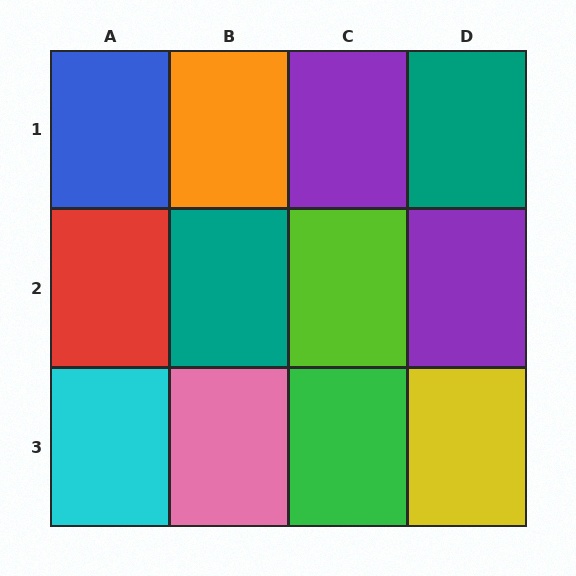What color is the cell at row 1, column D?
Teal.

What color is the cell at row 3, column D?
Yellow.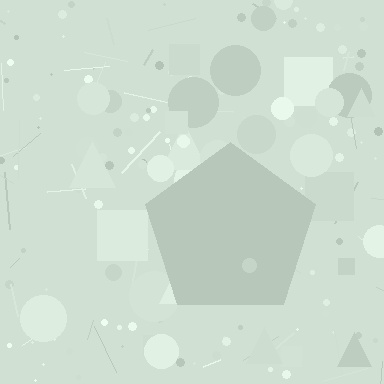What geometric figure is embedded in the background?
A pentagon is embedded in the background.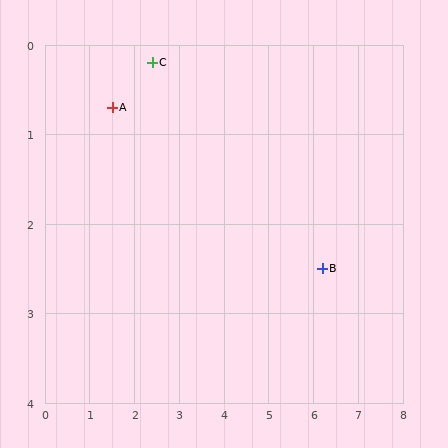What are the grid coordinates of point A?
Point A is at approximately (1.5, 0.7).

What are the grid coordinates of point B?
Point B is at approximately (6.2, 2.5).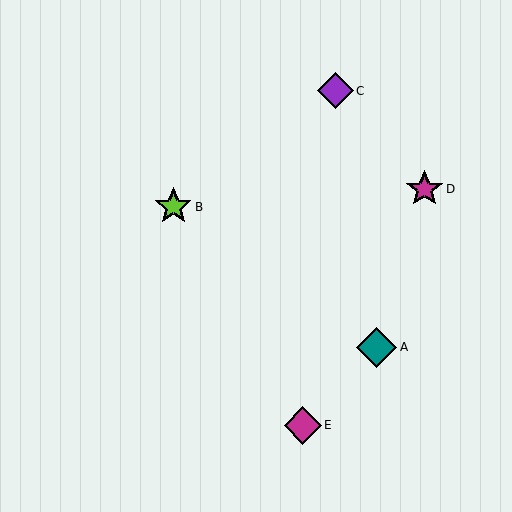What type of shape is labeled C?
Shape C is a purple diamond.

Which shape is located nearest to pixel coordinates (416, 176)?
The magenta star (labeled D) at (424, 189) is nearest to that location.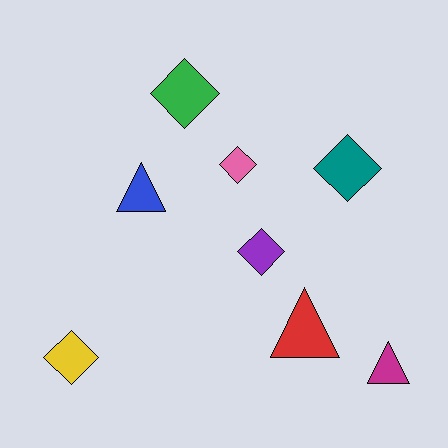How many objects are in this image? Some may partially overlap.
There are 8 objects.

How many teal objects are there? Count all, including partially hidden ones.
There is 1 teal object.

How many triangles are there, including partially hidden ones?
There are 3 triangles.